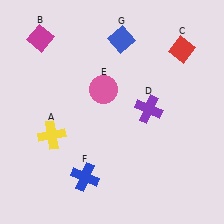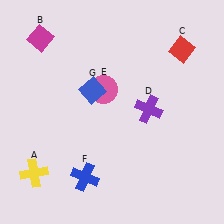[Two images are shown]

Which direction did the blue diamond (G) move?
The blue diamond (G) moved down.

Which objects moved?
The objects that moved are: the yellow cross (A), the blue diamond (G).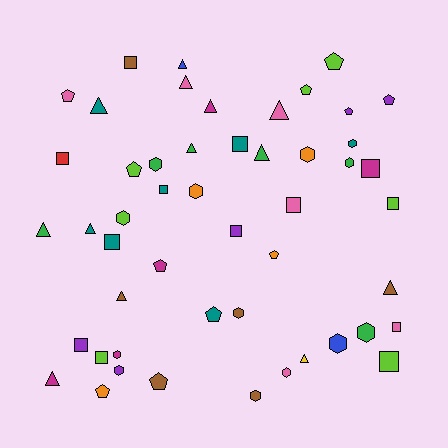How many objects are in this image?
There are 50 objects.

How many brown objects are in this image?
There are 6 brown objects.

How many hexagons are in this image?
There are 13 hexagons.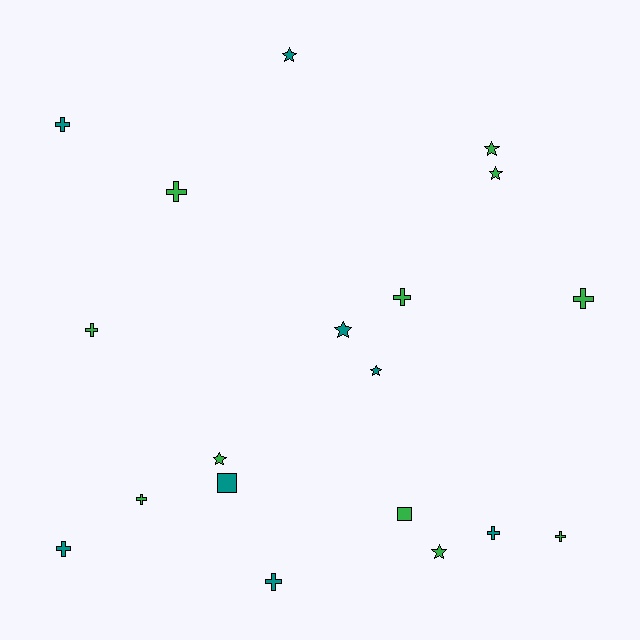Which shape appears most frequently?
Cross, with 10 objects.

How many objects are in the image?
There are 19 objects.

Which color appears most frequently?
Green, with 11 objects.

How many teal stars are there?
There are 3 teal stars.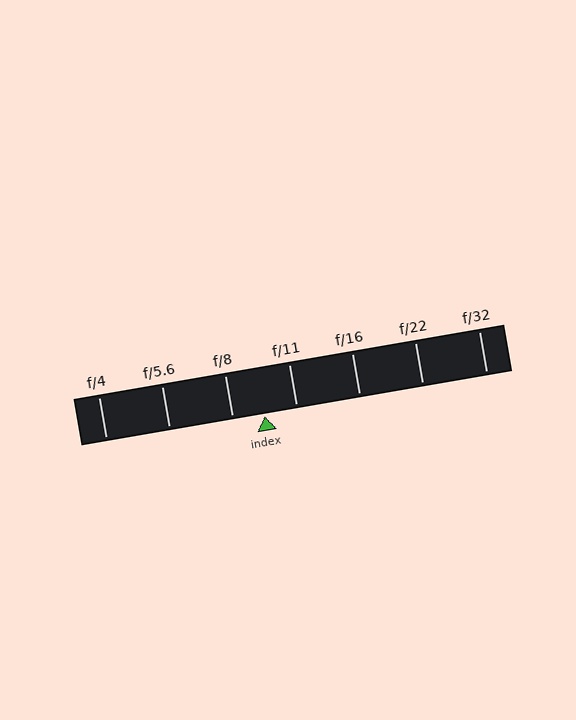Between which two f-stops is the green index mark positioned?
The index mark is between f/8 and f/11.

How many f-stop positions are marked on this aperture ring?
There are 7 f-stop positions marked.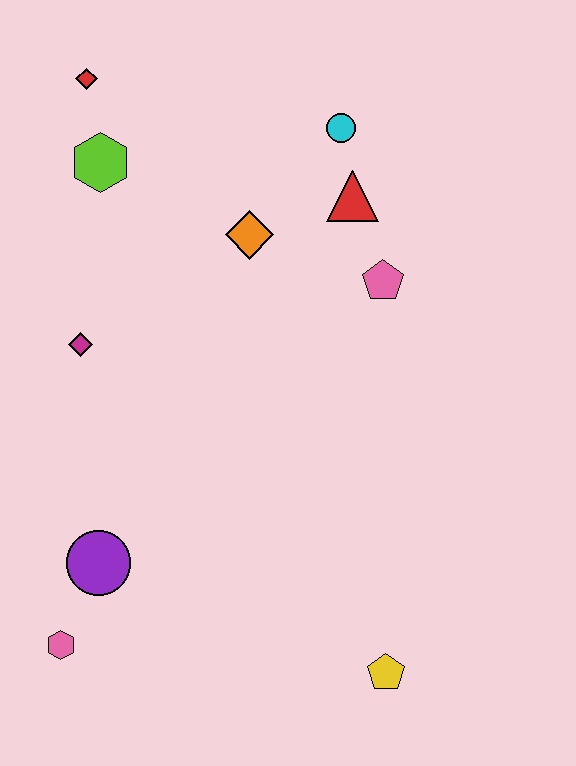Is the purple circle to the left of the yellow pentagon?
Yes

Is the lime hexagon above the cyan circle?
No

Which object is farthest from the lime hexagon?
The yellow pentagon is farthest from the lime hexagon.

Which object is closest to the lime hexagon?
The red diamond is closest to the lime hexagon.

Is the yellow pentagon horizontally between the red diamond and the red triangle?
No